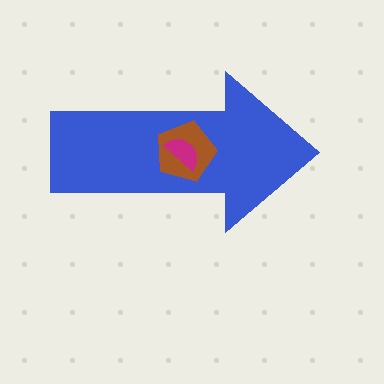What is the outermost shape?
The blue arrow.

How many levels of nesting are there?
3.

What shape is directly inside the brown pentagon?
The magenta semicircle.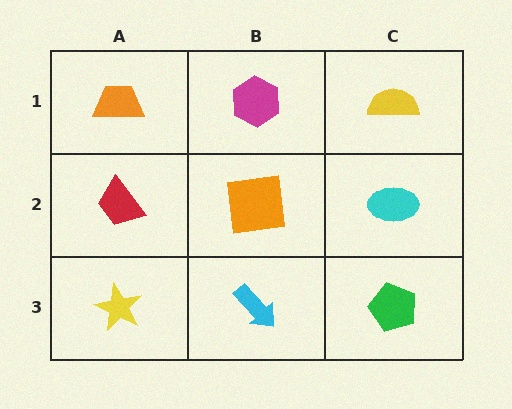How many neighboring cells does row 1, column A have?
2.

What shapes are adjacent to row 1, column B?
An orange square (row 2, column B), an orange trapezoid (row 1, column A), a yellow semicircle (row 1, column C).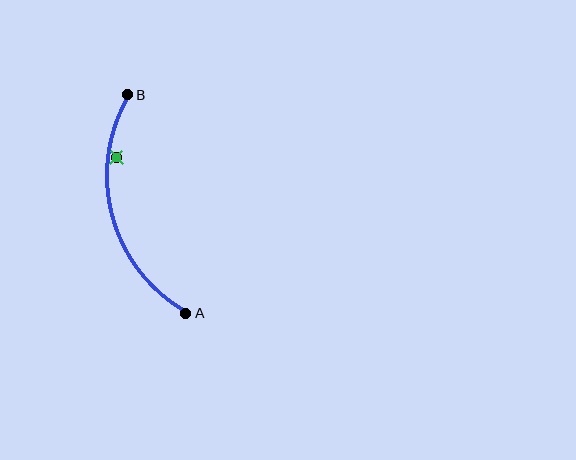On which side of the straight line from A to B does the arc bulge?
The arc bulges to the left of the straight line connecting A and B.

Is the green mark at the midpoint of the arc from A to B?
No — the green mark does not lie on the arc at all. It sits slightly inside the curve.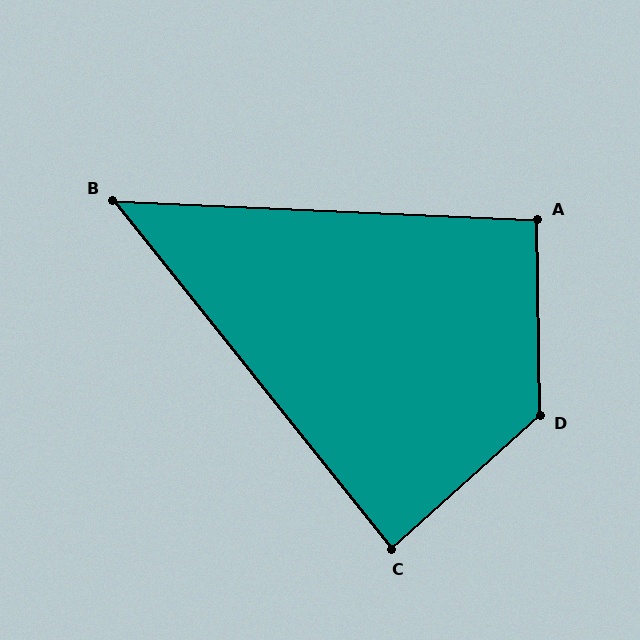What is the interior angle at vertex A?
Approximately 93 degrees (approximately right).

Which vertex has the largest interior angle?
D, at approximately 131 degrees.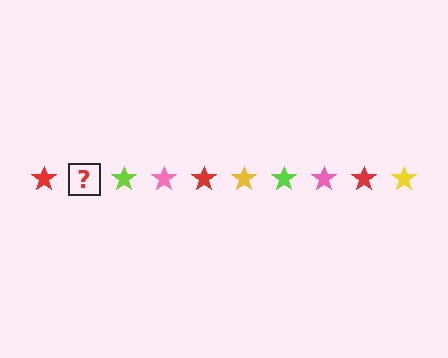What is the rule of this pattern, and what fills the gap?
The rule is that the pattern cycles through red, yellow, lime, pink stars. The gap should be filled with a yellow star.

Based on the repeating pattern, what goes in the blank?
The blank should be a yellow star.